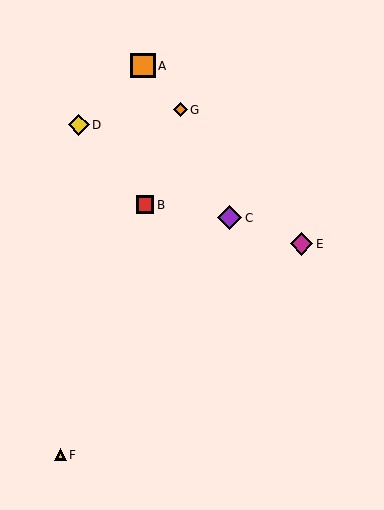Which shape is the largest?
The orange square (labeled A) is the largest.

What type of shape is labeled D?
Shape D is a yellow diamond.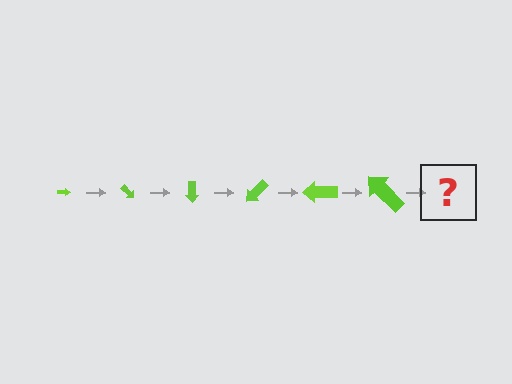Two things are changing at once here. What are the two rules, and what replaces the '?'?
The two rules are that the arrow grows larger each step and it rotates 45 degrees each step. The '?' should be an arrow, larger than the previous one and rotated 270 degrees from the start.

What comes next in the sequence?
The next element should be an arrow, larger than the previous one and rotated 270 degrees from the start.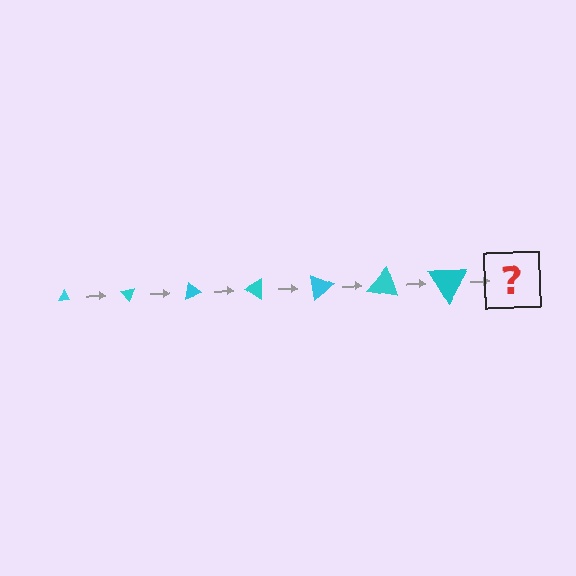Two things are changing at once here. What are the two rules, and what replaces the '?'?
The two rules are that the triangle grows larger each step and it rotates 50 degrees each step. The '?' should be a triangle, larger than the previous one and rotated 350 degrees from the start.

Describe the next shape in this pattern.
It should be a triangle, larger than the previous one and rotated 350 degrees from the start.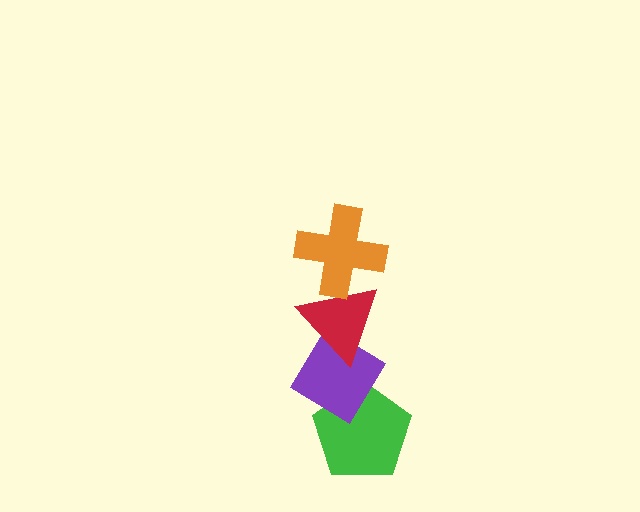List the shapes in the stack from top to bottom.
From top to bottom: the orange cross, the red triangle, the purple diamond, the green pentagon.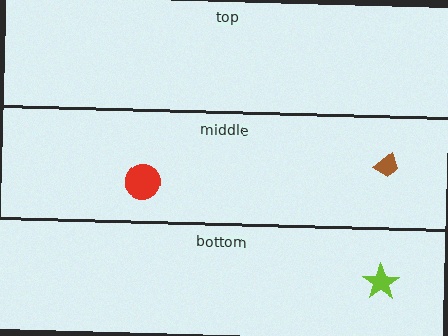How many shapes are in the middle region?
2.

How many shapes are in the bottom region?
1.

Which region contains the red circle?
The middle region.